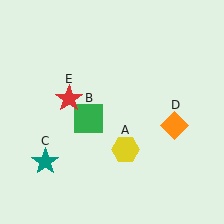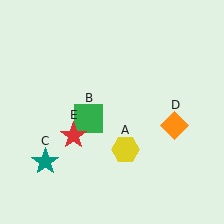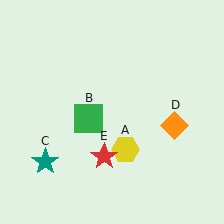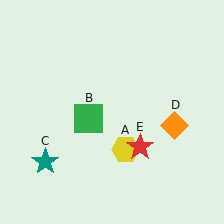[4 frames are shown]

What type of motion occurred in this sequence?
The red star (object E) rotated counterclockwise around the center of the scene.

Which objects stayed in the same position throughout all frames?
Yellow hexagon (object A) and green square (object B) and teal star (object C) and orange diamond (object D) remained stationary.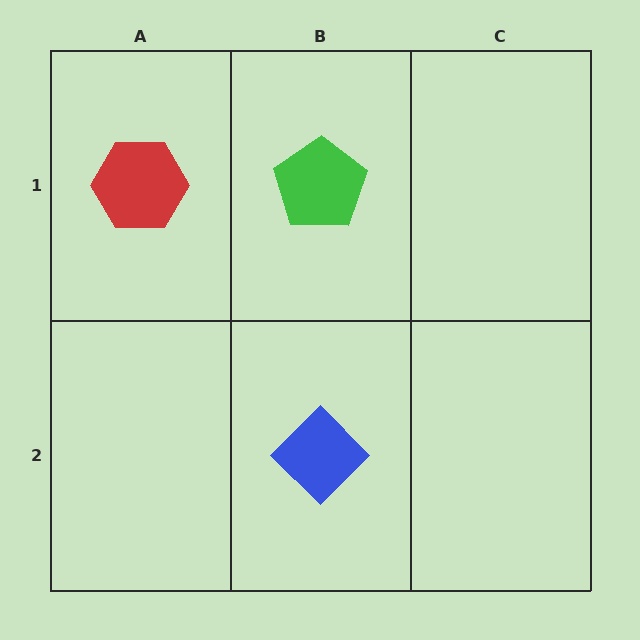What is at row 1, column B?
A green pentagon.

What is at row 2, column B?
A blue diamond.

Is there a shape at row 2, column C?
No, that cell is empty.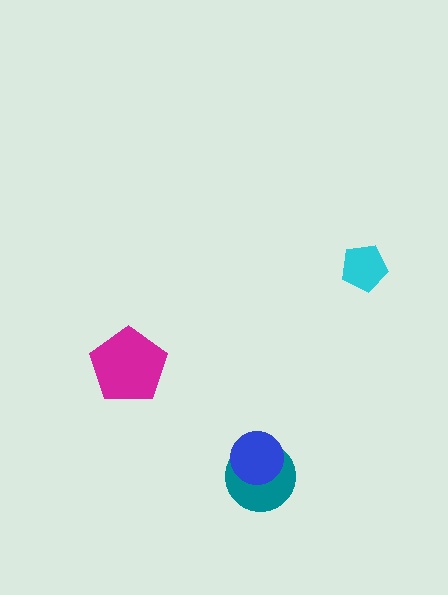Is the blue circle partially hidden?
No, no other shape covers it.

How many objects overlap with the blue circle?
1 object overlaps with the blue circle.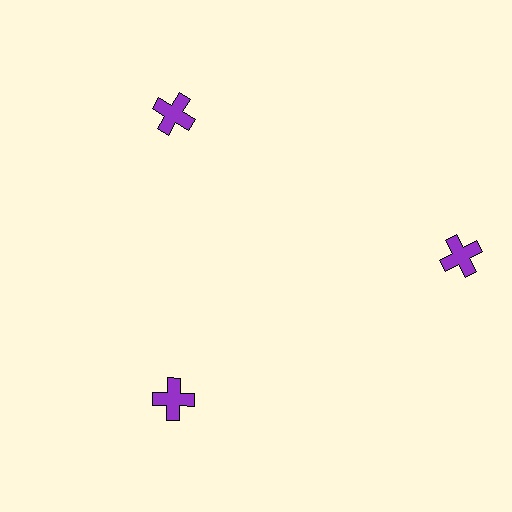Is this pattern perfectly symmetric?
No. The 3 purple crosses are arranged in a ring, but one element near the 3 o'clock position is pushed outward from the center, breaking the 3-fold rotational symmetry.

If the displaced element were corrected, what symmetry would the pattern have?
It would have 3-fold rotational symmetry — the pattern would map onto itself every 120 degrees.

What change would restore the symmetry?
The symmetry would be restored by moving it inward, back onto the ring so that all 3 crosses sit at equal angles and equal distance from the center.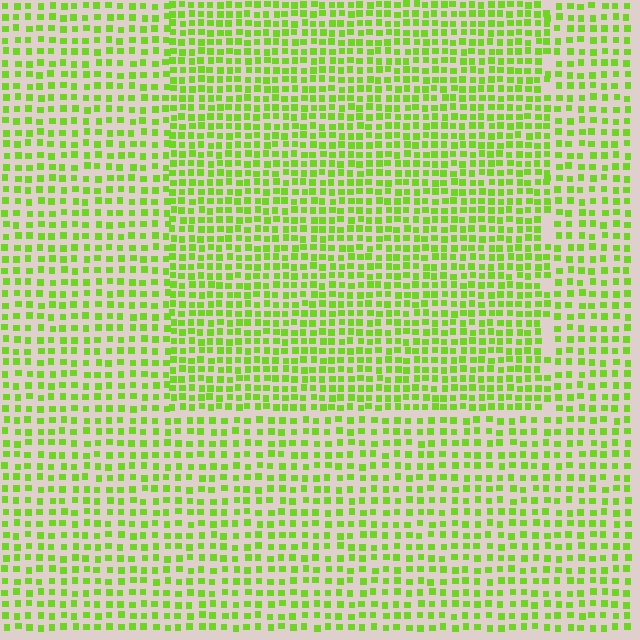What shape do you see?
I see a rectangle.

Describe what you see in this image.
The image contains small lime elements arranged at two different densities. A rectangle-shaped region is visible where the elements are more densely packed than the surrounding area.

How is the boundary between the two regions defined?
The boundary is defined by a change in element density (approximately 1.5x ratio). All elements are the same color, size, and shape.